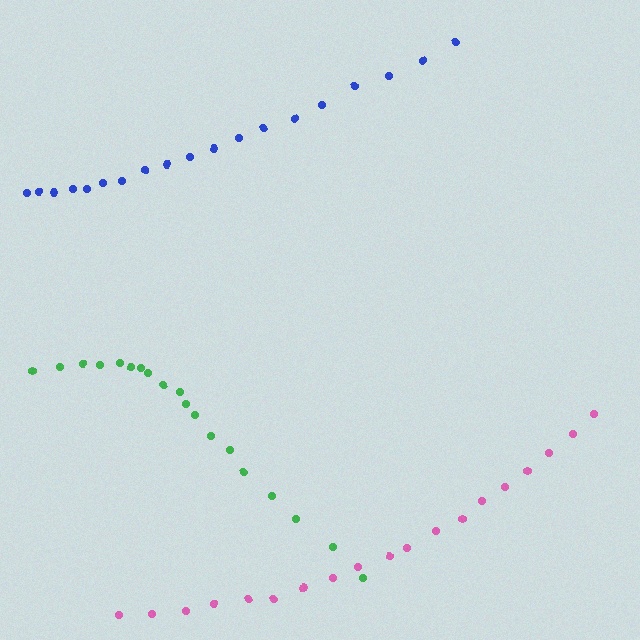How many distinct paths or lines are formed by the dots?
There are 3 distinct paths.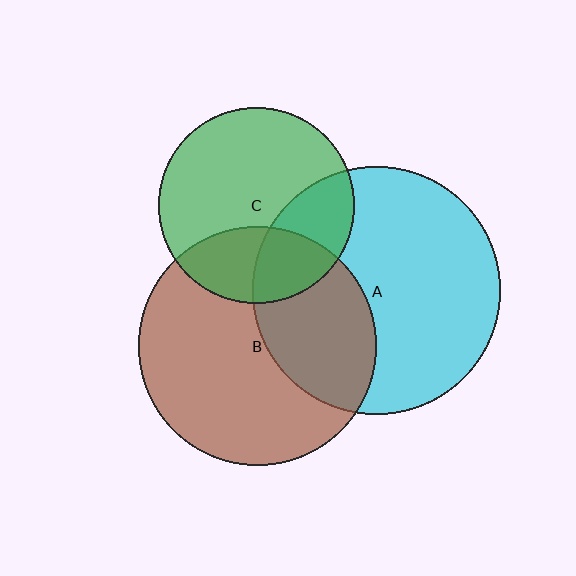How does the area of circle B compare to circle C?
Approximately 1.5 times.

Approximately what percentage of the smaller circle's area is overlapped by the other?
Approximately 30%.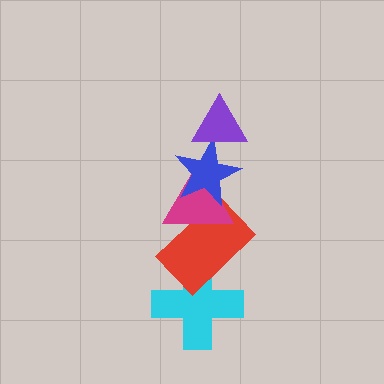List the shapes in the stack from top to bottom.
From top to bottom: the purple triangle, the blue star, the magenta triangle, the red rectangle, the cyan cross.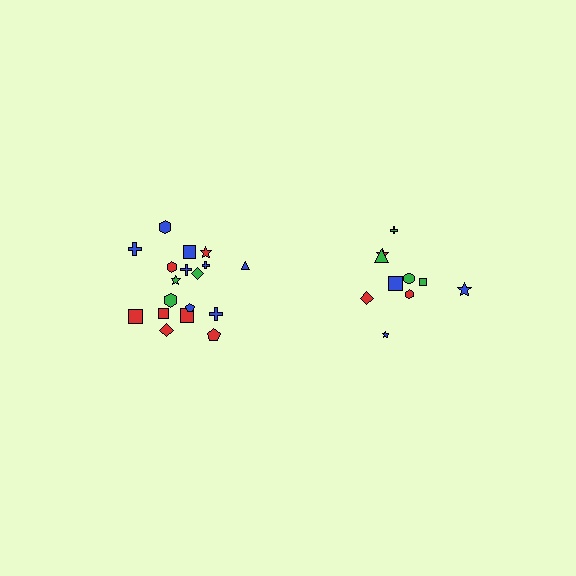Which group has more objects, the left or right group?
The left group.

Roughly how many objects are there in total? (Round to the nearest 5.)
Roughly 30 objects in total.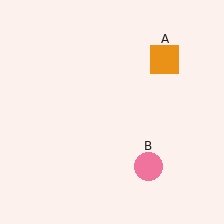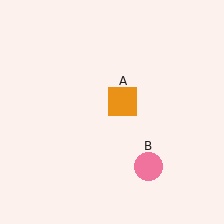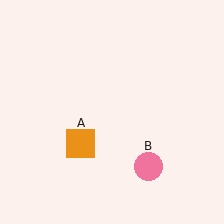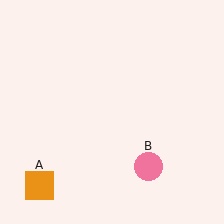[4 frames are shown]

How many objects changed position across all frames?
1 object changed position: orange square (object A).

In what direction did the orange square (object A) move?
The orange square (object A) moved down and to the left.